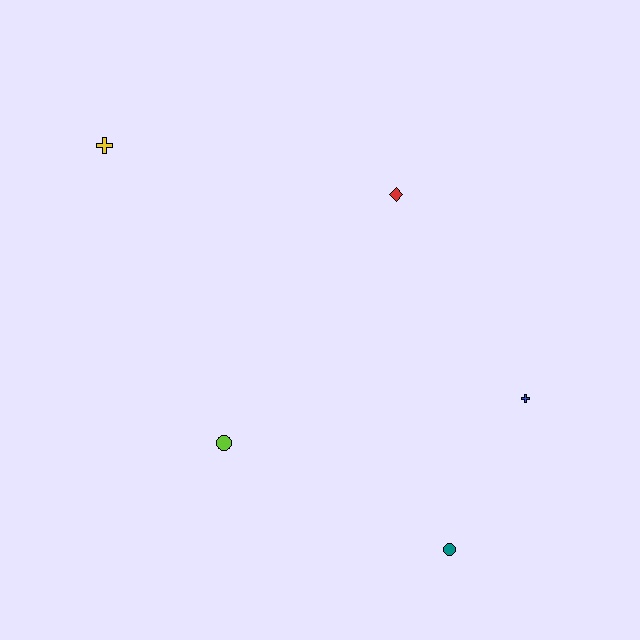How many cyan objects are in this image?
There are no cyan objects.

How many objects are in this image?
There are 5 objects.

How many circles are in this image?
There are 2 circles.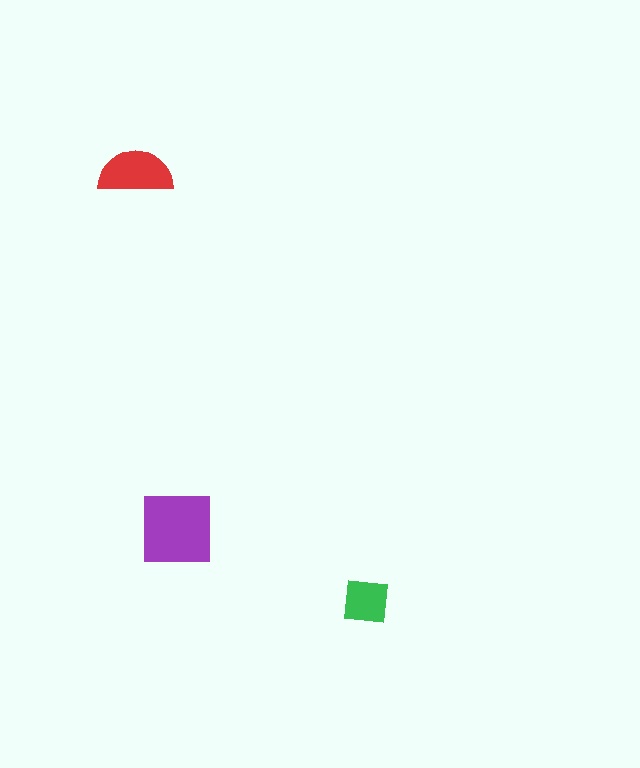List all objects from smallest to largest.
The green square, the red semicircle, the purple square.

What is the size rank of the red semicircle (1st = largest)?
2nd.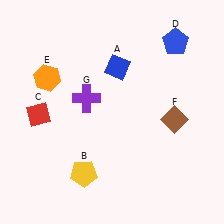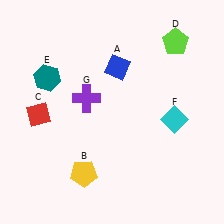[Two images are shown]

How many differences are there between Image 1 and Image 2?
There are 3 differences between the two images.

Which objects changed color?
D changed from blue to lime. E changed from orange to teal. F changed from brown to cyan.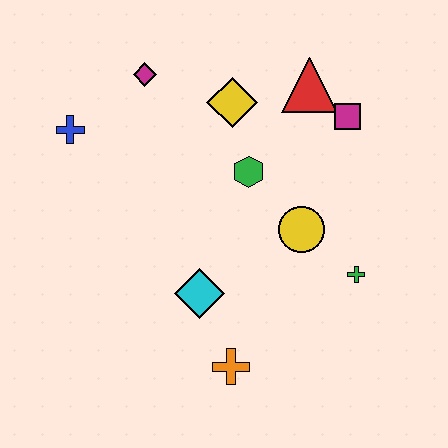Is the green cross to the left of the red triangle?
No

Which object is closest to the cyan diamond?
The orange cross is closest to the cyan diamond.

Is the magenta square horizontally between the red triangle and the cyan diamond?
No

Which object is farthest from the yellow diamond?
The orange cross is farthest from the yellow diamond.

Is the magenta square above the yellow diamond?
No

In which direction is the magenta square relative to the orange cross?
The magenta square is above the orange cross.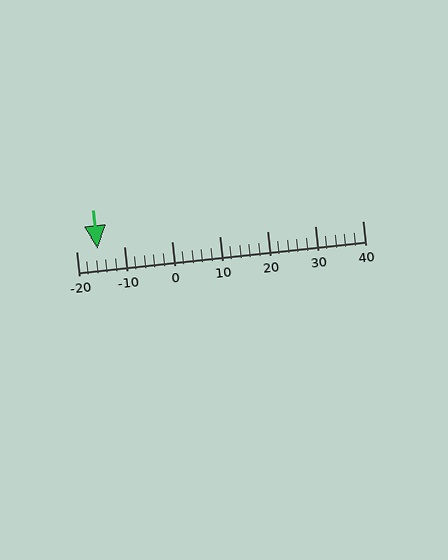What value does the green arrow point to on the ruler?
The green arrow points to approximately -16.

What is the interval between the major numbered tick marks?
The major tick marks are spaced 10 units apart.